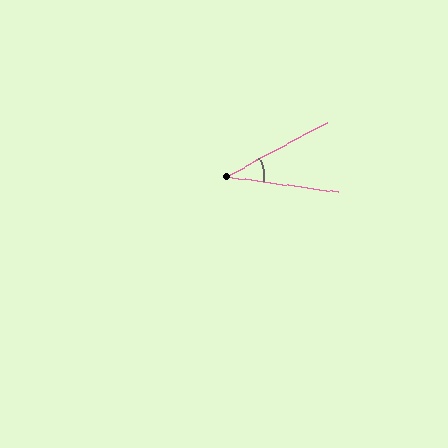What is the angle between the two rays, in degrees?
Approximately 36 degrees.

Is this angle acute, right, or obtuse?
It is acute.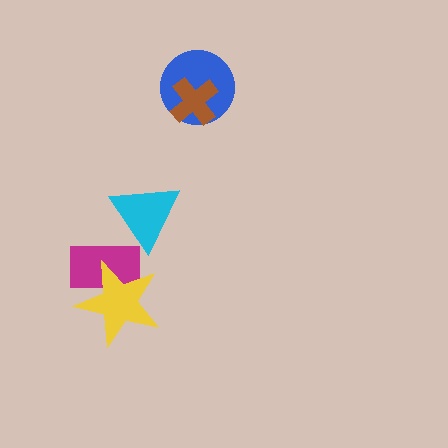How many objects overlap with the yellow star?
1 object overlaps with the yellow star.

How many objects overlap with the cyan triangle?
1 object overlaps with the cyan triangle.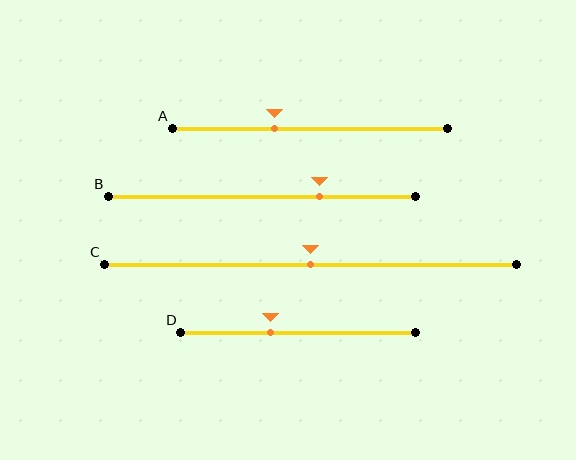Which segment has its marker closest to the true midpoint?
Segment C has its marker closest to the true midpoint.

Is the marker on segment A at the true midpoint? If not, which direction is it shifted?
No, the marker on segment A is shifted to the left by about 13% of the segment length.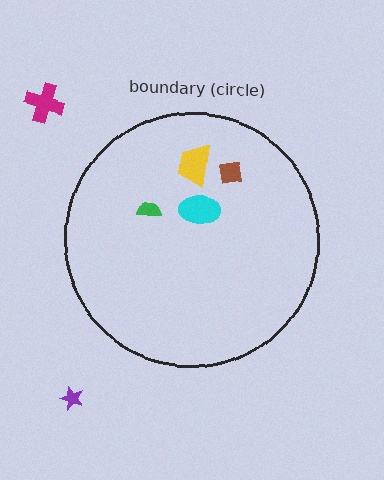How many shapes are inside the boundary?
4 inside, 2 outside.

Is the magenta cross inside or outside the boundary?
Outside.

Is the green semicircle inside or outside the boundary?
Inside.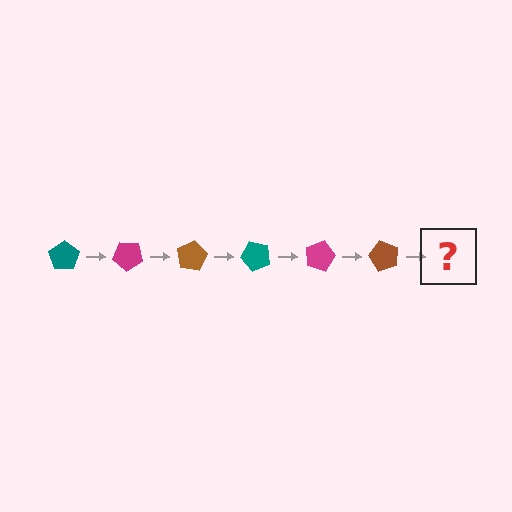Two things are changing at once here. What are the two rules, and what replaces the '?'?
The two rules are that it rotates 40 degrees each step and the color cycles through teal, magenta, and brown. The '?' should be a teal pentagon, rotated 240 degrees from the start.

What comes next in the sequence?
The next element should be a teal pentagon, rotated 240 degrees from the start.